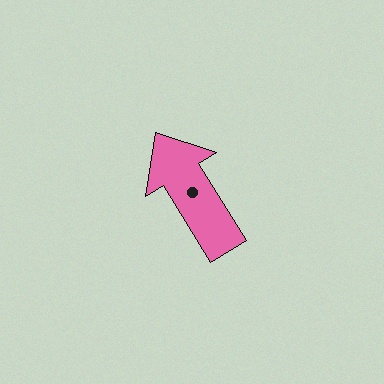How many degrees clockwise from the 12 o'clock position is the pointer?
Approximately 328 degrees.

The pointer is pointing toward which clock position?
Roughly 11 o'clock.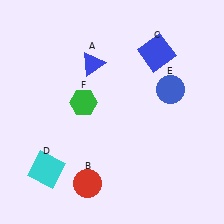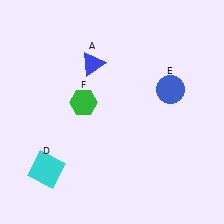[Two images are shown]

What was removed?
The red circle (B), the blue square (C) were removed in Image 2.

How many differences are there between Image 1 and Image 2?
There are 2 differences between the two images.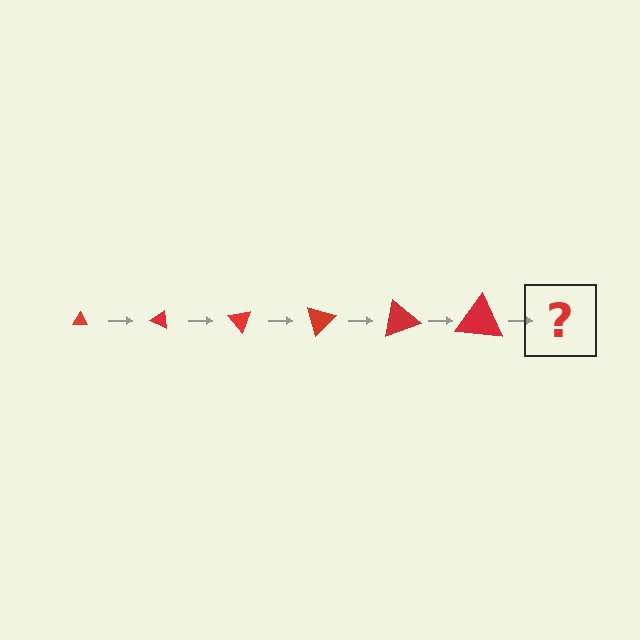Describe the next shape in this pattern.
It should be a triangle, larger than the previous one and rotated 150 degrees from the start.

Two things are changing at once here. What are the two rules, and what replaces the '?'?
The two rules are that the triangle grows larger each step and it rotates 25 degrees each step. The '?' should be a triangle, larger than the previous one and rotated 150 degrees from the start.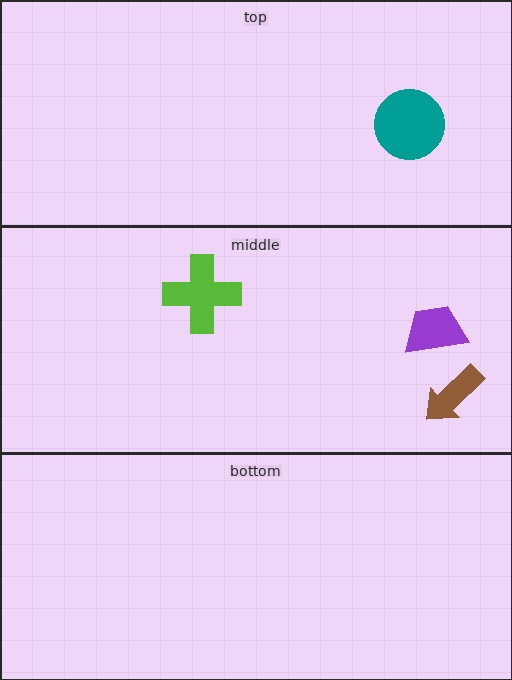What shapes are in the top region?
The teal circle.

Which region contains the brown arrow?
The middle region.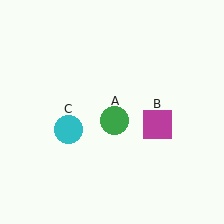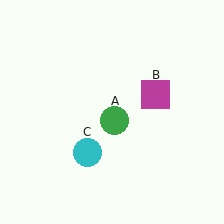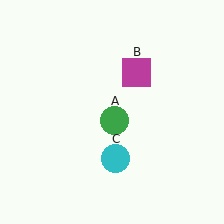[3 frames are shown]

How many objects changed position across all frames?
2 objects changed position: magenta square (object B), cyan circle (object C).